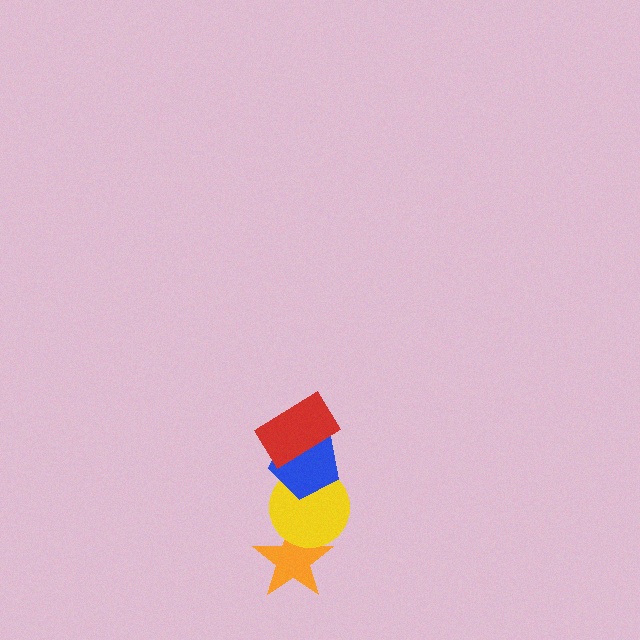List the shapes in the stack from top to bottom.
From top to bottom: the red rectangle, the blue pentagon, the yellow circle, the orange star.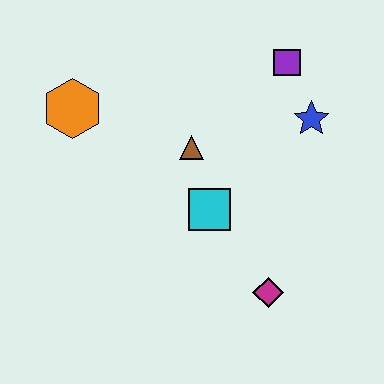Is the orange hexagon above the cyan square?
Yes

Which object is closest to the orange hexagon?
The brown triangle is closest to the orange hexagon.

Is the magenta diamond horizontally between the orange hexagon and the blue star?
Yes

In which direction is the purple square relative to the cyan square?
The purple square is above the cyan square.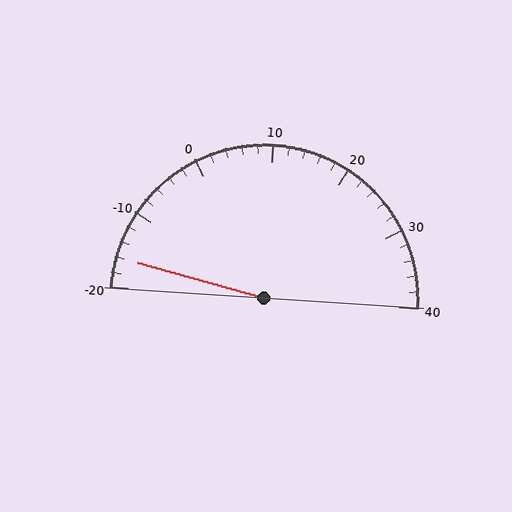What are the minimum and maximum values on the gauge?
The gauge ranges from -20 to 40.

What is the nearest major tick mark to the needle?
The nearest major tick mark is -20.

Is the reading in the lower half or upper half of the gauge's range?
The reading is in the lower half of the range (-20 to 40).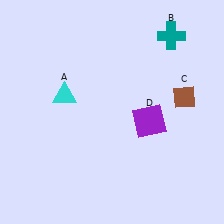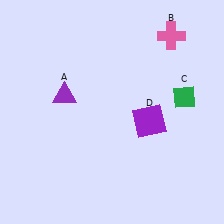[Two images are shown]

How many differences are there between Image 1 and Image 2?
There are 3 differences between the two images.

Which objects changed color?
A changed from cyan to purple. B changed from teal to pink. C changed from brown to green.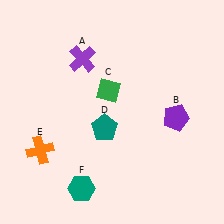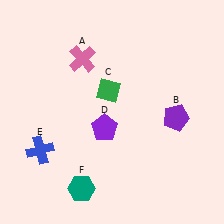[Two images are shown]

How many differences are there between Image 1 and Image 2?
There are 3 differences between the two images.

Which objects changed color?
A changed from purple to pink. D changed from teal to purple. E changed from orange to blue.